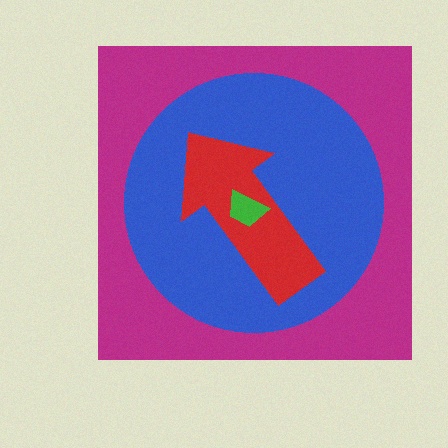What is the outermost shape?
The magenta square.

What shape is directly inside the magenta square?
The blue circle.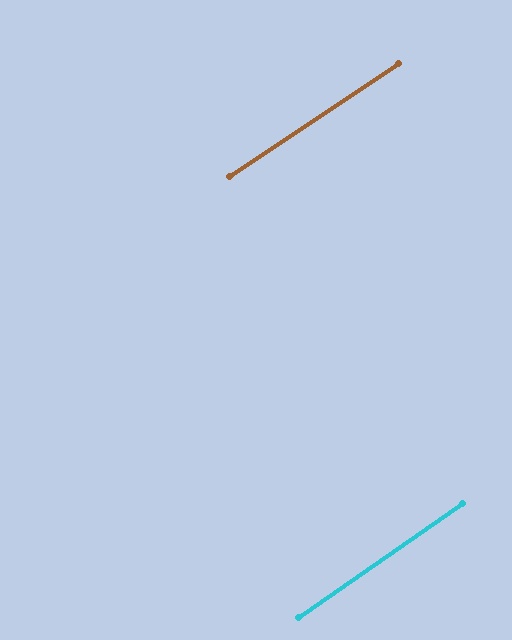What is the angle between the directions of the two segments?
Approximately 1 degree.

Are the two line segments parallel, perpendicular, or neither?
Parallel — their directions differ by only 1.0°.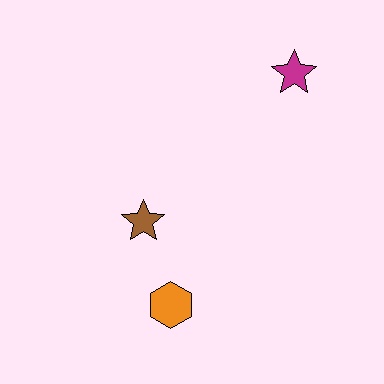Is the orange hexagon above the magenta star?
No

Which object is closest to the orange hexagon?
The brown star is closest to the orange hexagon.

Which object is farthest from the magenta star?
The orange hexagon is farthest from the magenta star.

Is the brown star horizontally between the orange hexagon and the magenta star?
No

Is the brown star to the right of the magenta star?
No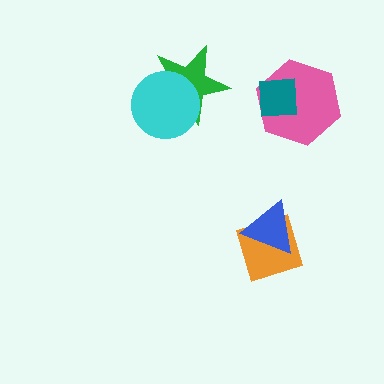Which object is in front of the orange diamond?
The blue triangle is in front of the orange diamond.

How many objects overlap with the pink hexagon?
1 object overlaps with the pink hexagon.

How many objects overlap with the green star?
1 object overlaps with the green star.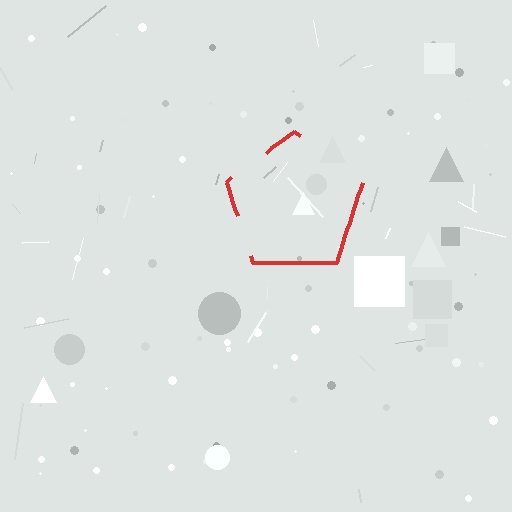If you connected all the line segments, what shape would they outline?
They would outline a pentagon.